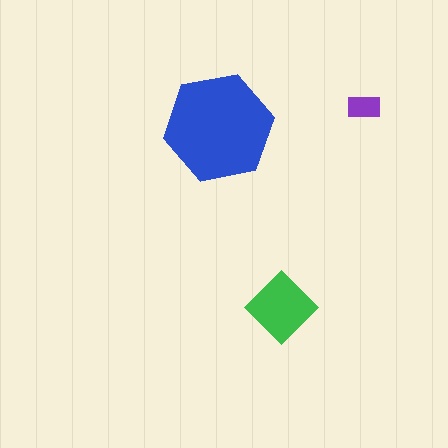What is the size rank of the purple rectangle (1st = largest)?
3rd.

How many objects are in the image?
There are 3 objects in the image.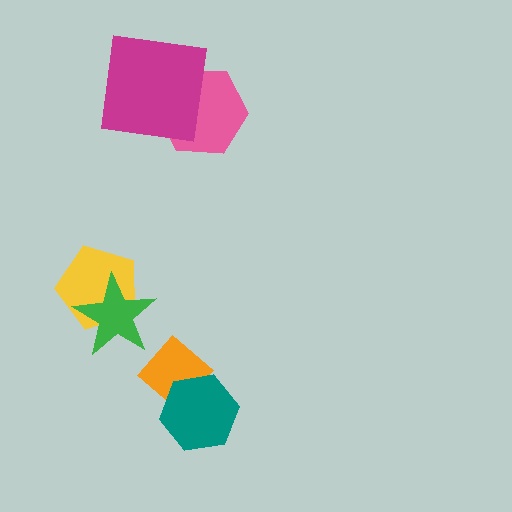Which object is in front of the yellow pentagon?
The green star is in front of the yellow pentagon.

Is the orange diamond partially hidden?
Yes, it is partially covered by another shape.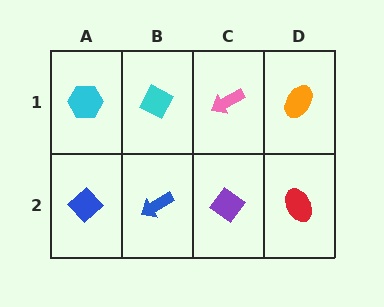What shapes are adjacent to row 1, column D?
A red ellipse (row 2, column D), a pink arrow (row 1, column C).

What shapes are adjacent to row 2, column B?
A cyan diamond (row 1, column B), a blue diamond (row 2, column A), a purple diamond (row 2, column C).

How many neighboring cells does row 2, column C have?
3.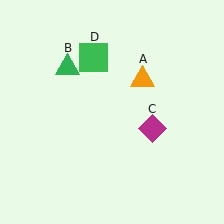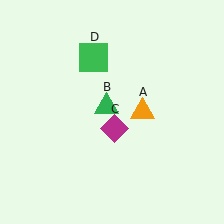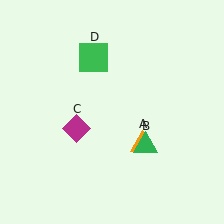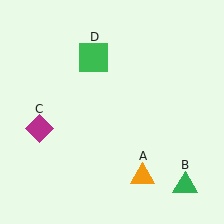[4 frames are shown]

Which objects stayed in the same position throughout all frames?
Green square (object D) remained stationary.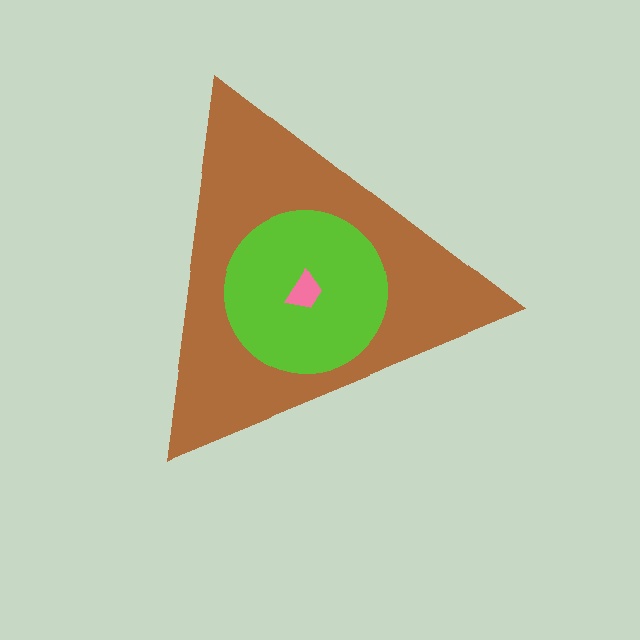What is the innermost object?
The pink trapezoid.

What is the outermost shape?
The brown triangle.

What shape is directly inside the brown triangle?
The lime circle.